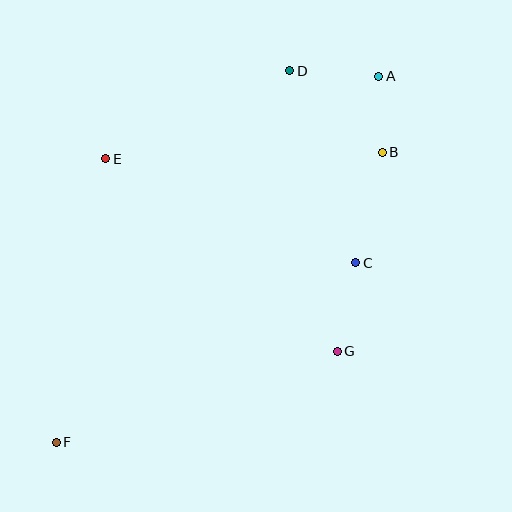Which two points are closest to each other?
Points A and B are closest to each other.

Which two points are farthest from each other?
Points A and F are farthest from each other.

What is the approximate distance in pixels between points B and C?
The distance between B and C is approximately 113 pixels.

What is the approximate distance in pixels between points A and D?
The distance between A and D is approximately 89 pixels.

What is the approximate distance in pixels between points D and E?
The distance between D and E is approximately 204 pixels.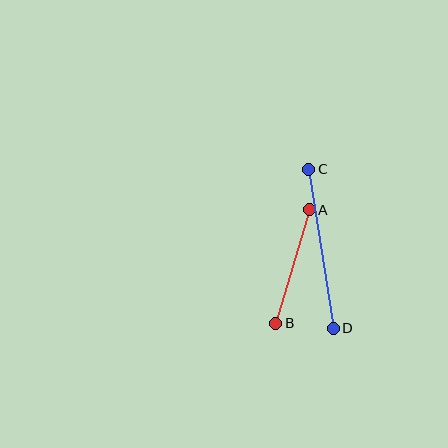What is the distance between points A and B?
The distance is approximately 118 pixels.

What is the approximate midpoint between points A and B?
The midpoint is at approximately (292, 267) pixels.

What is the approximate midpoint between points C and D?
The midpoint is at approximately (321, 249) pixels.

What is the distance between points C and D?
The distance is approximately 161 pixels.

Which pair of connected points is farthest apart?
Points C and D are farthest apart.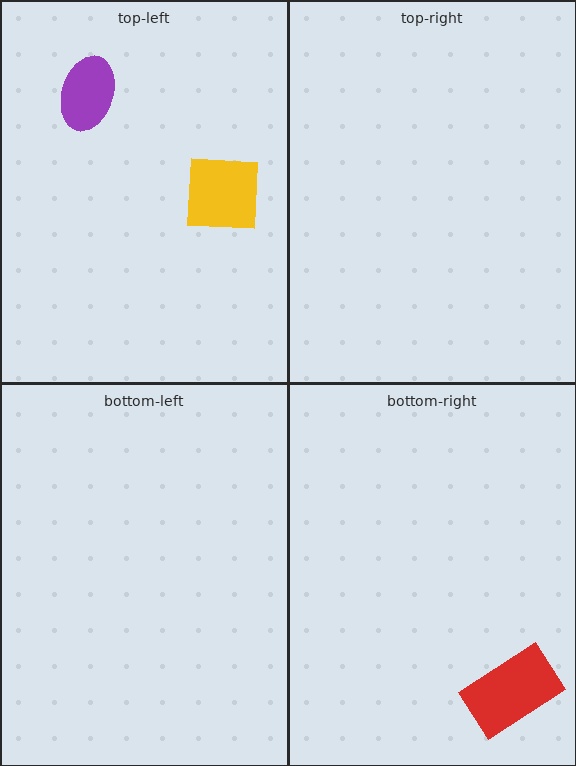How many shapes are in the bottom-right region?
1.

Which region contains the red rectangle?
The bottom-right region.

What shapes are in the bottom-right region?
The red rectangle.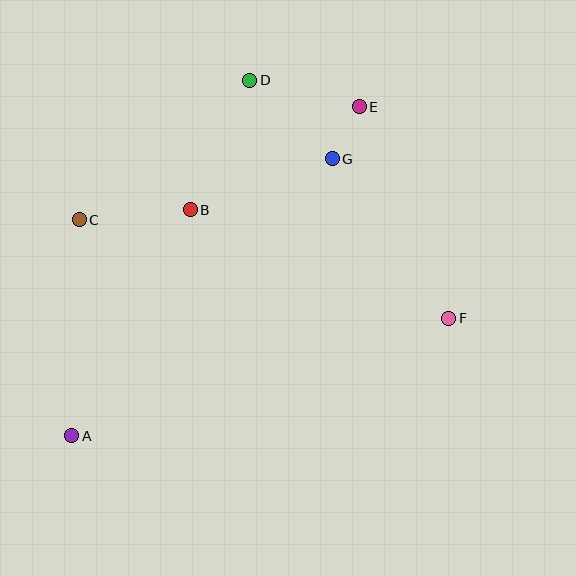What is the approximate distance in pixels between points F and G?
The distance between F and G is approximately 198 pixels.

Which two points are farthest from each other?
Points A and E are farthest from each other.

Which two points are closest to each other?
Points E and G are closest to each other.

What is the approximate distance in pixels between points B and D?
The distance between B and D is approximately 142 pixels.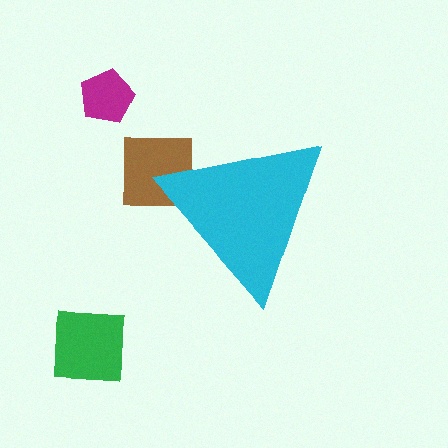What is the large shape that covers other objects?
A cyan triangle.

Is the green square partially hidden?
No, the green square is fully visible.